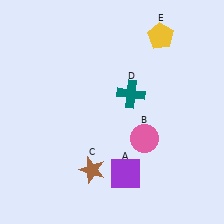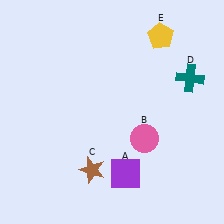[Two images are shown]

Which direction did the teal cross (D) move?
The teal cross (D) moved right.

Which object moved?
The teal cross (D) moved right.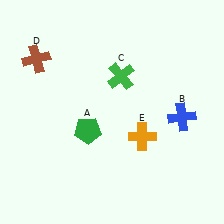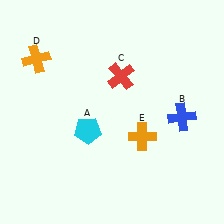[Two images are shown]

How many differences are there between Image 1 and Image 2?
There are 3 differences between the two images.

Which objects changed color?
A changed from green to cyan. C changed from green to red. D changed from brown to orange.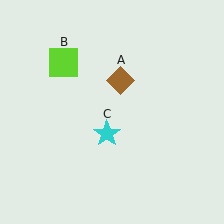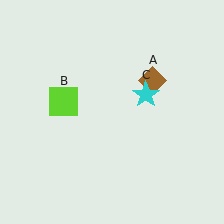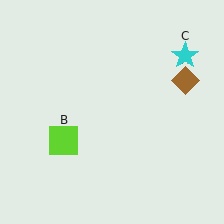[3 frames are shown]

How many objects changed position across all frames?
3 objects changed position: brown diamond (object A), lime square (object B), cyan star (object C).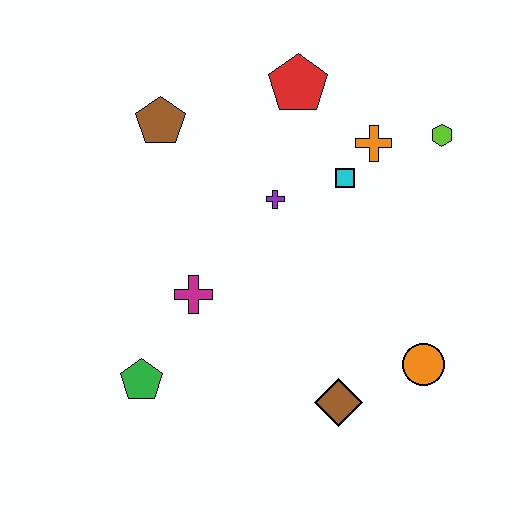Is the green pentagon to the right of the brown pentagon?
No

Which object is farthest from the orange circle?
The brown pentagon is farthest from the orange circle.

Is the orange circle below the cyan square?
Yes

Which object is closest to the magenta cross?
The green pentagon is closest to the magenta cross.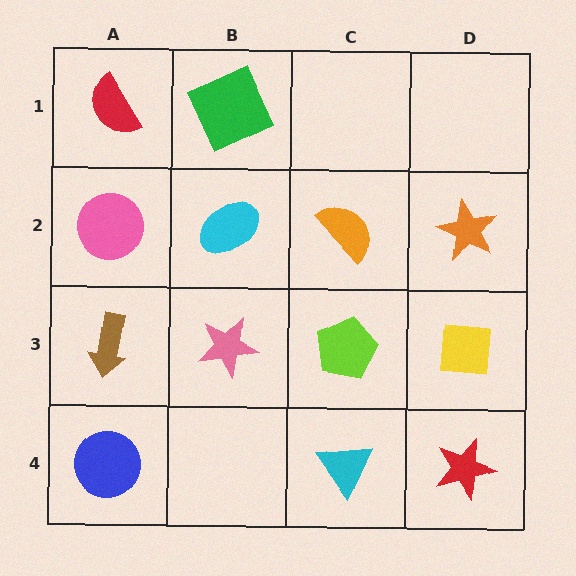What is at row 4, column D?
A red star.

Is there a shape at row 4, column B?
No, that cell is empty.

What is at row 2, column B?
A cyan ellipse.